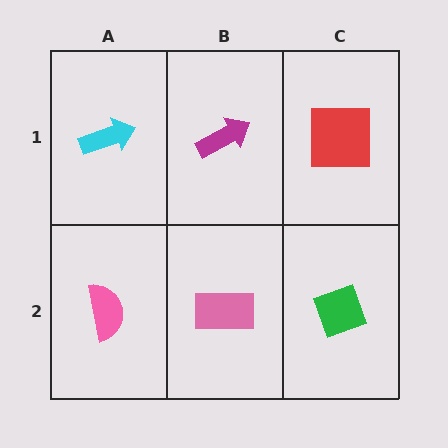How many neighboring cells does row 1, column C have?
2.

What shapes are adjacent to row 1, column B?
A pink rectangle (row 2, column B), a cyan arrow (row 1, column A), a red square (row 1, column C).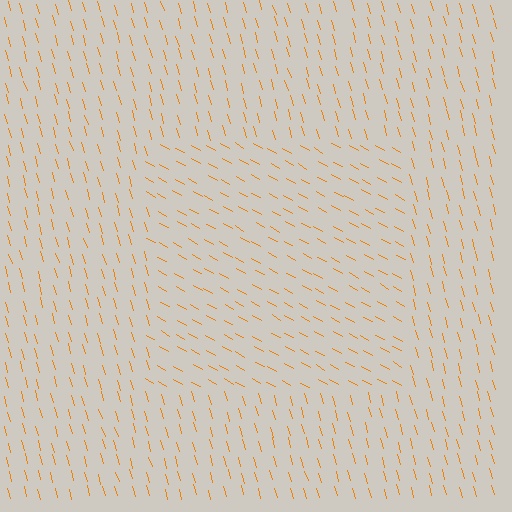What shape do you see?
I see a rectangle.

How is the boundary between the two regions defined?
The boundary is defined purely by a change in line orientation (approximately 45 degrees difference). All lines are the same color and thickness.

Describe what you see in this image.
The image is filled with small orange line segments. A rectangle region in the image has lines oriented differently from the surrounding lines, creating a visible texture boundary.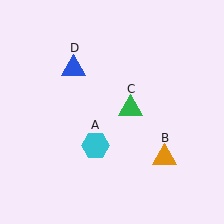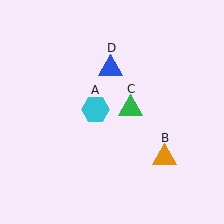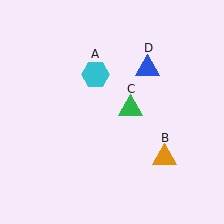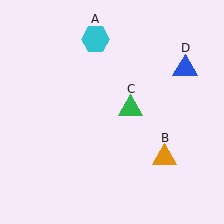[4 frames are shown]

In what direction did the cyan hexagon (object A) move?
The cyan hexagon (object A) moved up.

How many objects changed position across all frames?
2 objects changed position: cyan hexagon (object A), blue triangle (object D).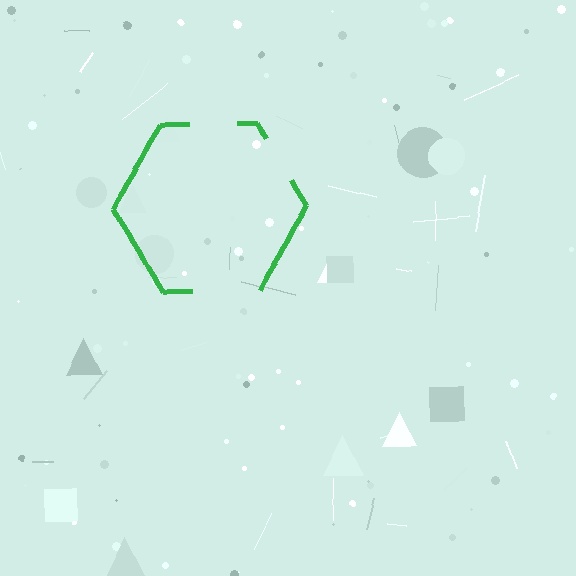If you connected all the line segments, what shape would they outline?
They would outline a hexagon.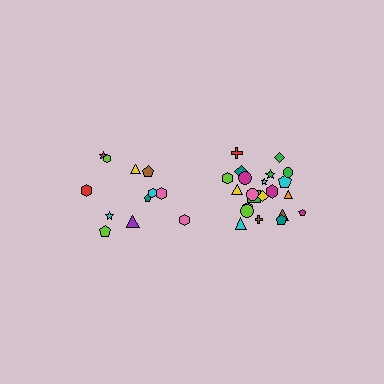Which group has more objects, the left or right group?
The right group.